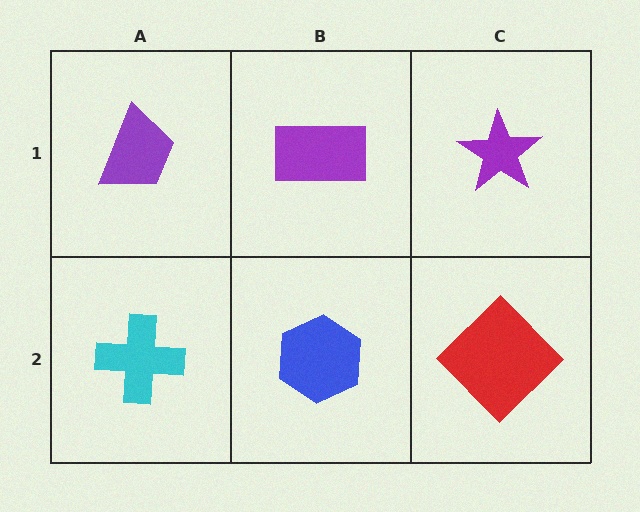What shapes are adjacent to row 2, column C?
A purple star (row 1, column C), a blue hexagon (row 2, column B).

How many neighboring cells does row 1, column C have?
2.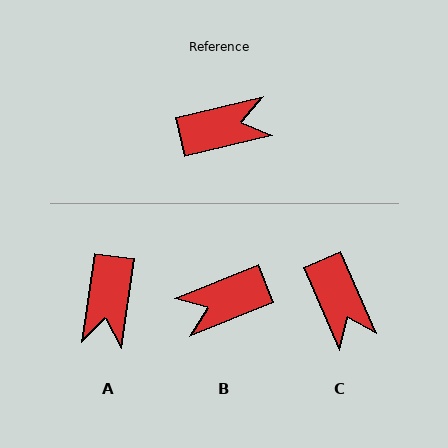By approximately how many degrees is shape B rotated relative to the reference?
Approximately 172 degrees clockwise.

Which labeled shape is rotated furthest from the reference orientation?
B, about 172 degrees away.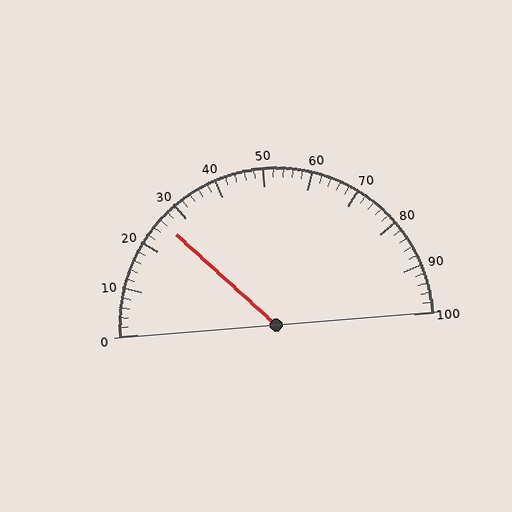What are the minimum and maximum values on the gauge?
The gauge ranges from 0 to 100.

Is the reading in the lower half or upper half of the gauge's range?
The reading is in the lower half of the range (0 to 100).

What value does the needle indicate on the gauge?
The needle indicates approximately 26.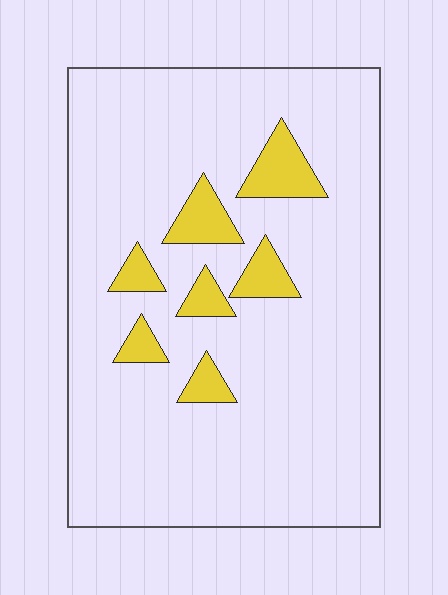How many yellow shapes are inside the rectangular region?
7.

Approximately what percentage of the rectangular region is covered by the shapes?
Approximately 10%.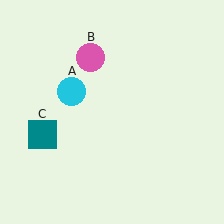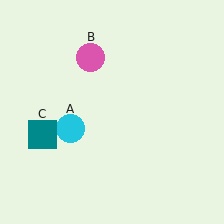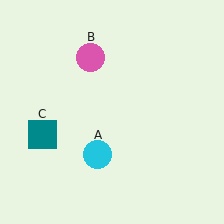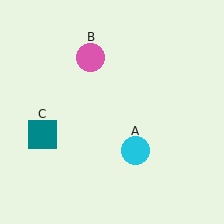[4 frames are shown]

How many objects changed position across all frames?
1 object changed position: cyan circle (object A).